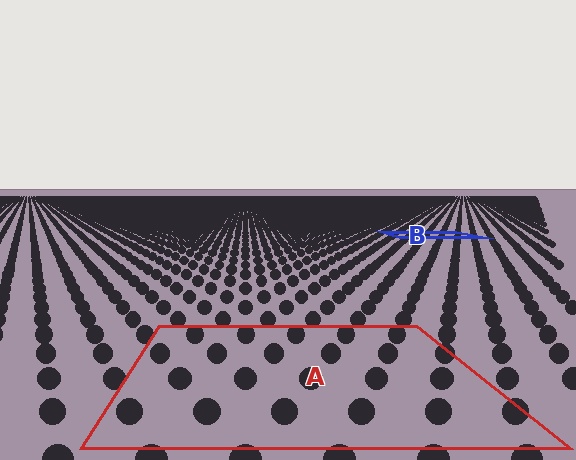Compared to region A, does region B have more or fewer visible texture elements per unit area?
Region B has more texture elements per unit area — they are packed more densely because it is farther away.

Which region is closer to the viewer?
Region A is closer. The texture elements there are larger and more spread out.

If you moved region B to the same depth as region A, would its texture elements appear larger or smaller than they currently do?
They would appear larger. At a closer depth, the same texture elements are projected at a bigger on-screen size.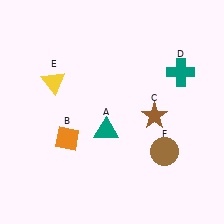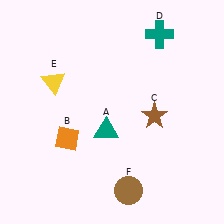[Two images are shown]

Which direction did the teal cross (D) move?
The teal cross (D) moved up.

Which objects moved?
The objects that moved are: the teal cross (D), the brown circle (F).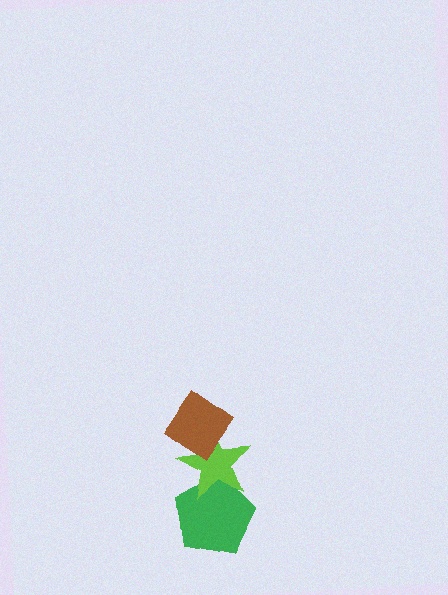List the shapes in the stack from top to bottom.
From top to bottom: the brown diamond, the lime star, the green pentagon.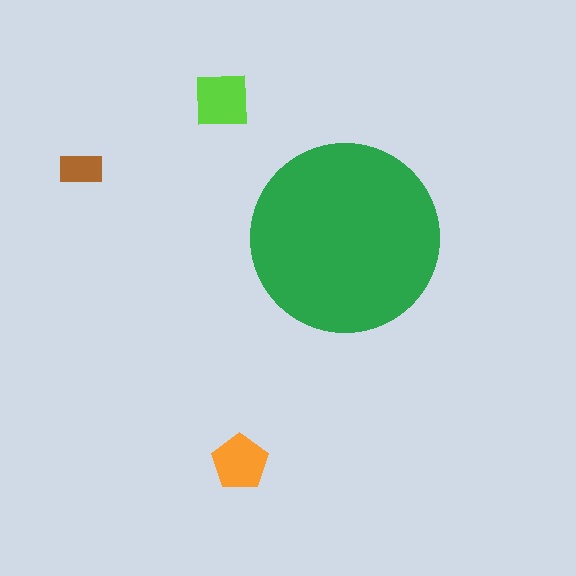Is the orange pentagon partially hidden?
No, the orange pentagon is fully visible.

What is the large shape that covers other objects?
A green circle.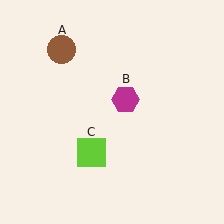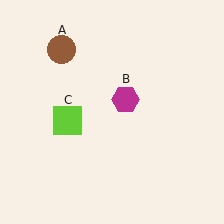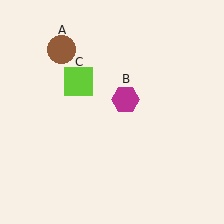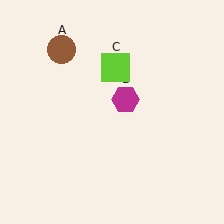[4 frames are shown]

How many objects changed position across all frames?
1 object changed position: lime square (object C).